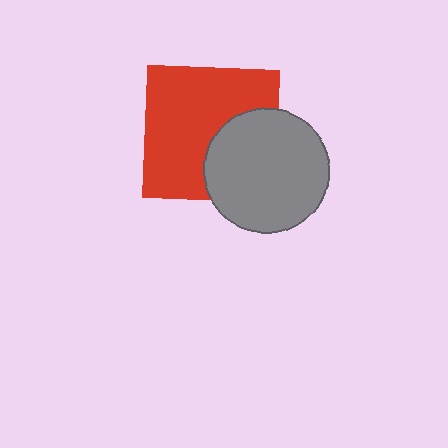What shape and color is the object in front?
The object in front is a gray circle.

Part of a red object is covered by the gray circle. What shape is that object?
It is a square.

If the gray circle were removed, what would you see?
You would see the complete red square.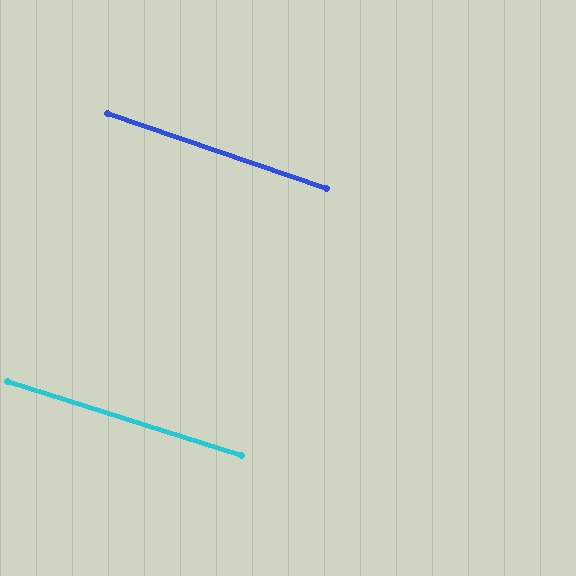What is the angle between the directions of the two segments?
Approximately 1 degree.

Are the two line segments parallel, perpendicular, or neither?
Parallel — their directions differ by only 1.1°.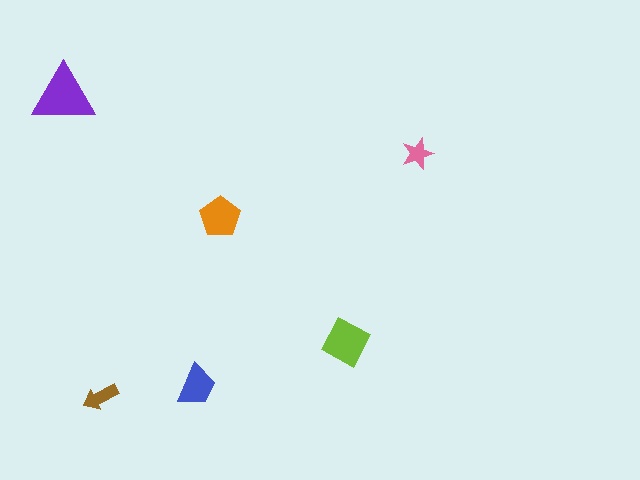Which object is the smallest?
The pink star.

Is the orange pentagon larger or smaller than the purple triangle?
Smaller.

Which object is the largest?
The purple triangle.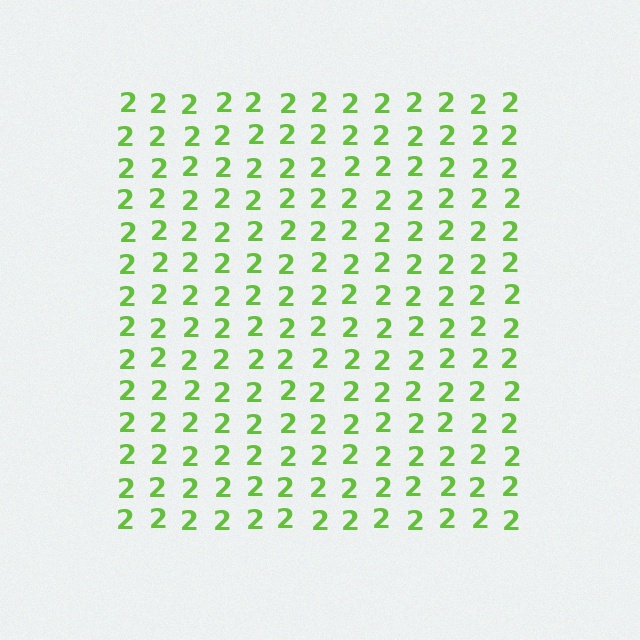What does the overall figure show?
The overall figure shows a square.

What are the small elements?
The small elements are digit 2's.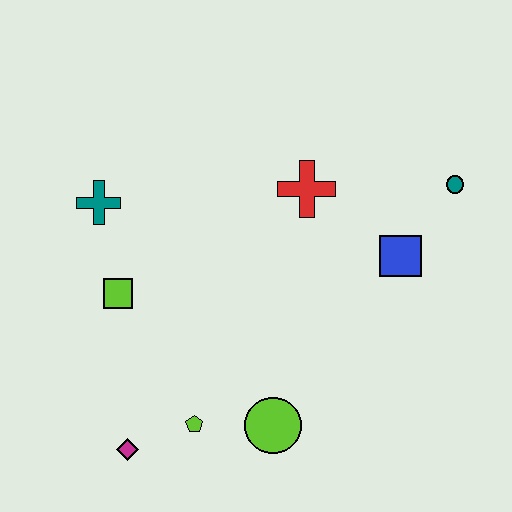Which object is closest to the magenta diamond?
The lime pentagon is closest to the magenta diamond.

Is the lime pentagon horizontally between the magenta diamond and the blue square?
Yes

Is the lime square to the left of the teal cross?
No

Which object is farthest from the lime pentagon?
The teal circle is farthest from the lime pentagon.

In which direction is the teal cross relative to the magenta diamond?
The teal cross is above the magenta diamond.